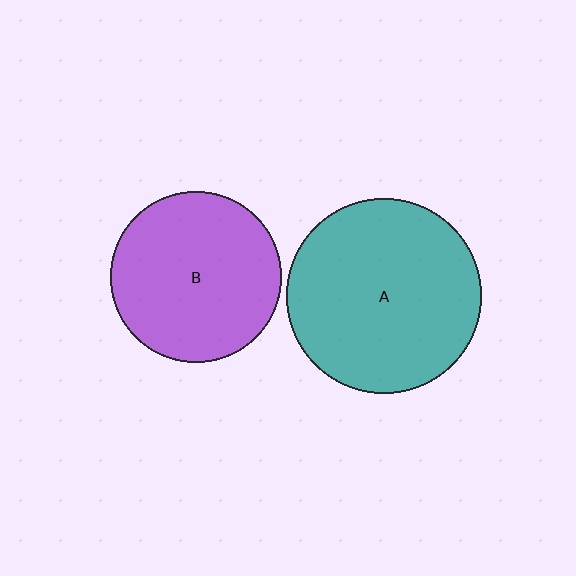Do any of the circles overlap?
No, none of the circles overlap.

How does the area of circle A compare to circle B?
Approximately 1.3 times.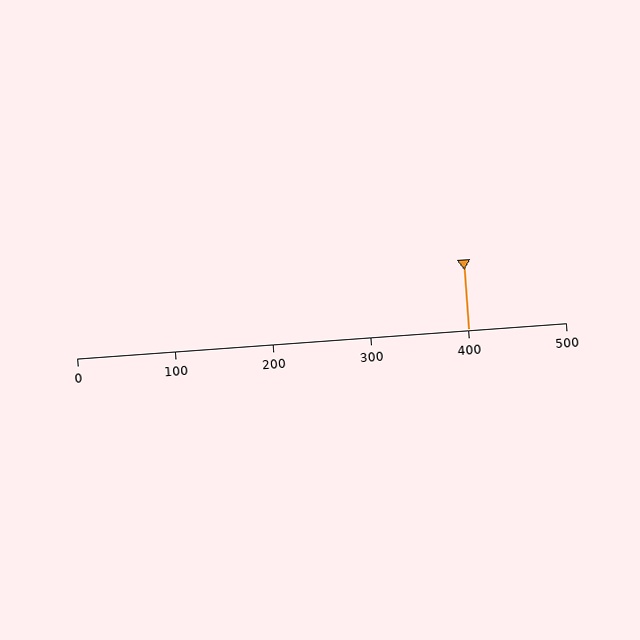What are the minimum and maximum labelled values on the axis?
The axis runs from 0 to 500.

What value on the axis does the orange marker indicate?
The marker indicates approximately 400.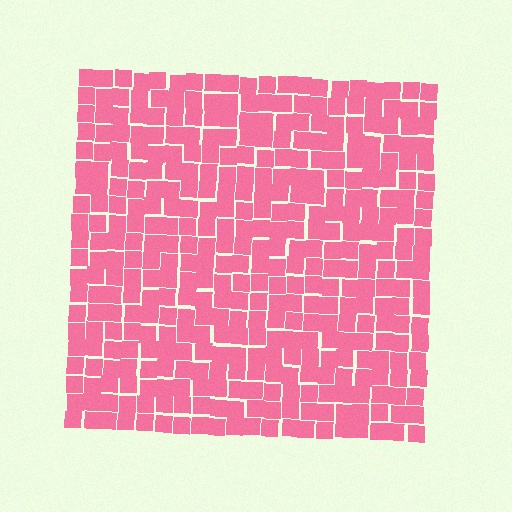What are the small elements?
The small elements are squares.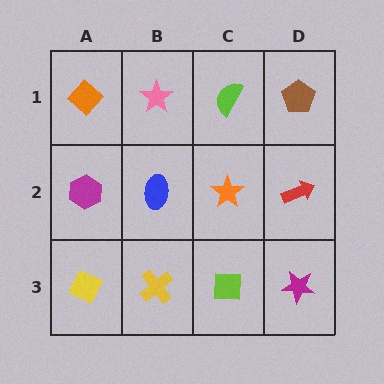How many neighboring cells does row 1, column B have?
3.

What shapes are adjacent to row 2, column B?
A pink star (row 1, column B), a yellow cross (row 3, column B), a magenta hexagon (row 2, column A), an orange star (row 2, column C).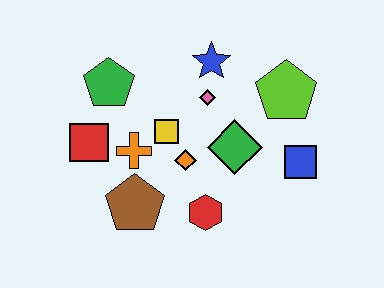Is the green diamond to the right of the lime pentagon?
No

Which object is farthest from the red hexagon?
The green pentagon is farthest from the red hexagon.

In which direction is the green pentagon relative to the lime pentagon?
The green pentagon is to the left of the lime pentagon.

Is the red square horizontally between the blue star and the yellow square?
No